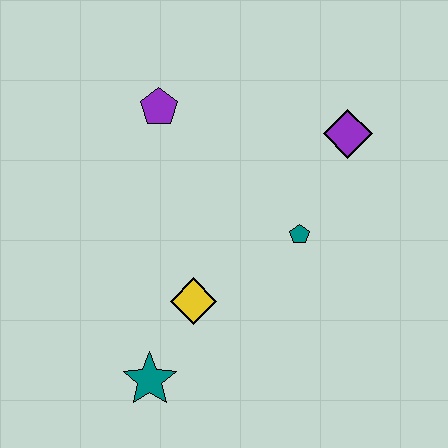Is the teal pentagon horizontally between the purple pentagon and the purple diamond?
Yes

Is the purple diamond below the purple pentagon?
Yes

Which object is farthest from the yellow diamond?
The purple diamond is farthest from the yellow diamond.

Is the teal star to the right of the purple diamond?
No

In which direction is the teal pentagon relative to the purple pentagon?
The teal pentagon is to the right of the purple pentagon.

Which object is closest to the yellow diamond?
The teal star is closest to the yellow diamond.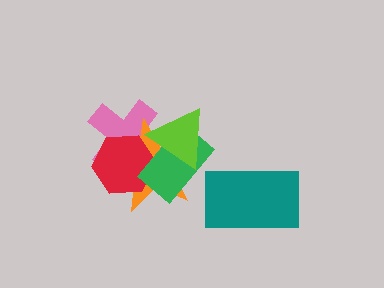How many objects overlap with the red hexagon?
3 objects overlap with the red hexagon.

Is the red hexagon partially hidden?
Yes, it is partially covered by another shape.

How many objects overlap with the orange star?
4 objects overlap with the orange star.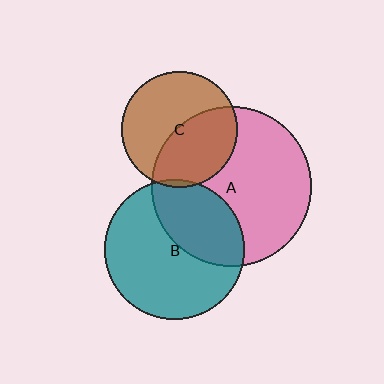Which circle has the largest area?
Circle A (pink).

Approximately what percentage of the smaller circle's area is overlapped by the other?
Approximately 35%.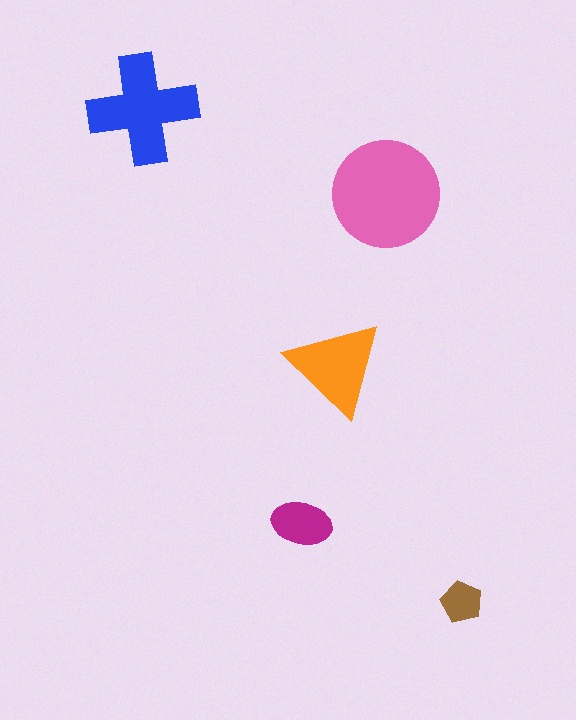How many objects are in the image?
There are 5 objects in the image.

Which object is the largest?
The pink circle.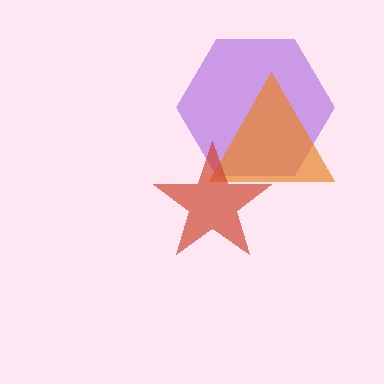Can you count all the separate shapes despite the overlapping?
Yes, there are 3 separate shapes.